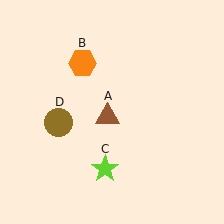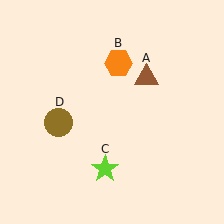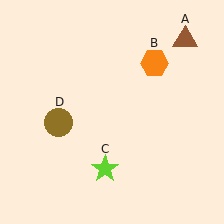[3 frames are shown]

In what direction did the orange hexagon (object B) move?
The orange hexagon (object B) moved right.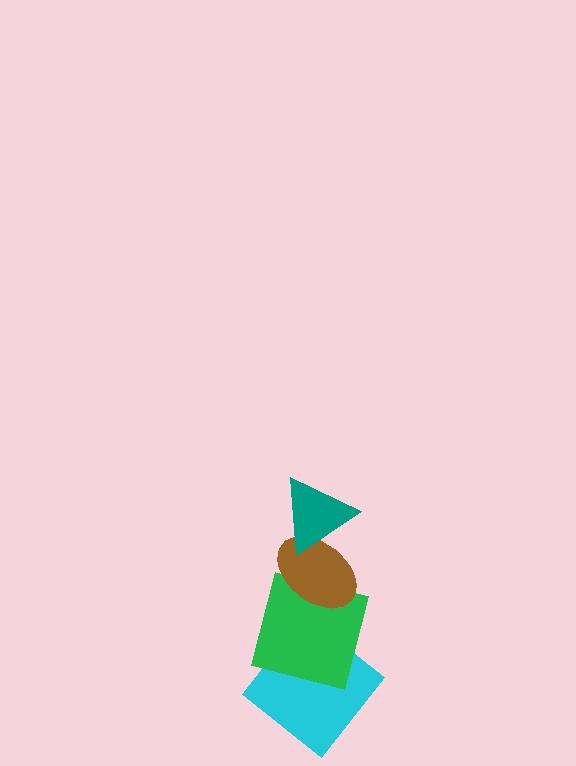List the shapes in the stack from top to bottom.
From top to bottom: the teal triangle, the brown ellipse, the green square, the cyan diamond.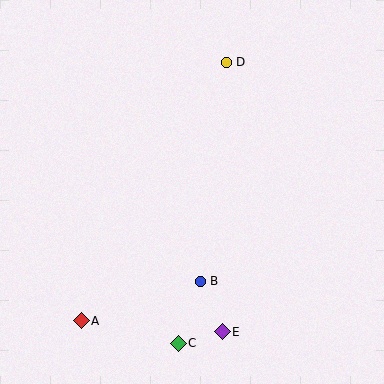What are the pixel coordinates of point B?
Point B is at (200, 281).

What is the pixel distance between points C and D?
The distance between C and D is 285 pixels.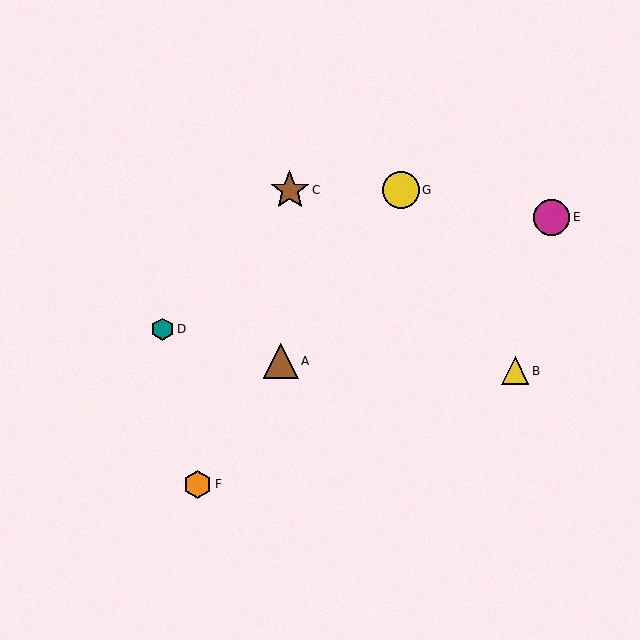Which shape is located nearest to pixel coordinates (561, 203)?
The magenta circle (labeled E) at (552, 217) is nearest to that location.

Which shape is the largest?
The brown star (labeled C) is the largest.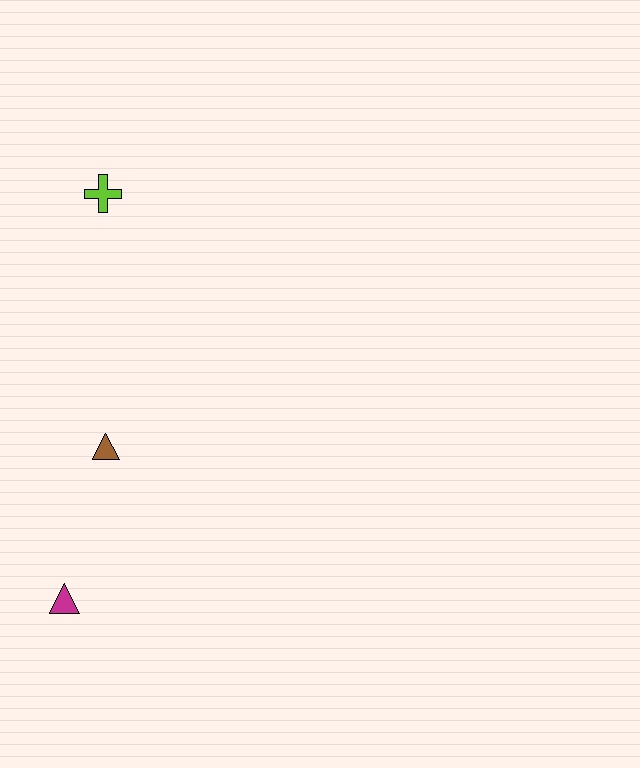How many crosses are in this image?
There is 1 cross.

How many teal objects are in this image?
There are no teal objects.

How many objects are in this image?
There are 3 objects.